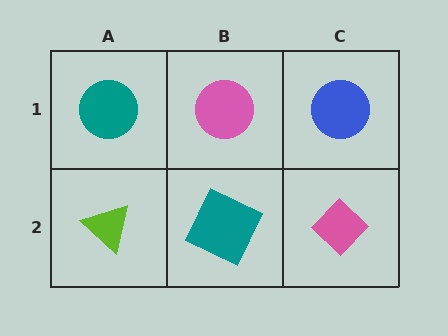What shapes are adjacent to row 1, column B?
A teal square (row 2, column B), a teal circle (row 1, column A), a blue circle (row 1, column C).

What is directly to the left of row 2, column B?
A lime triangle.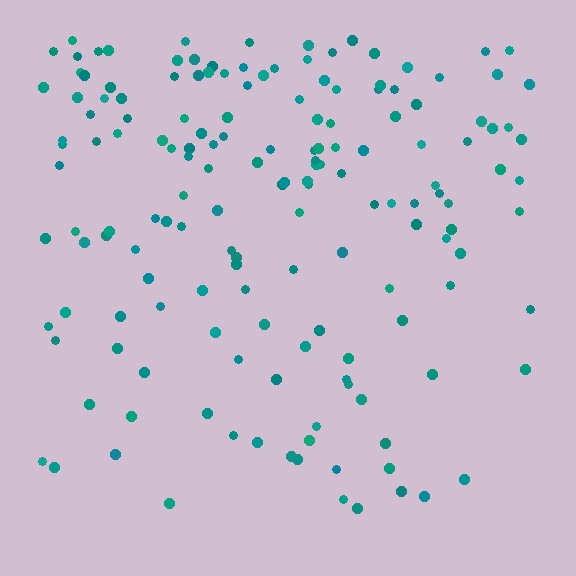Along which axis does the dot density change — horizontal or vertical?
Vertical.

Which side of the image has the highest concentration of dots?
The top.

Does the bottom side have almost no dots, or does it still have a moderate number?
Still a moderate number, just noticeably fewer than the top.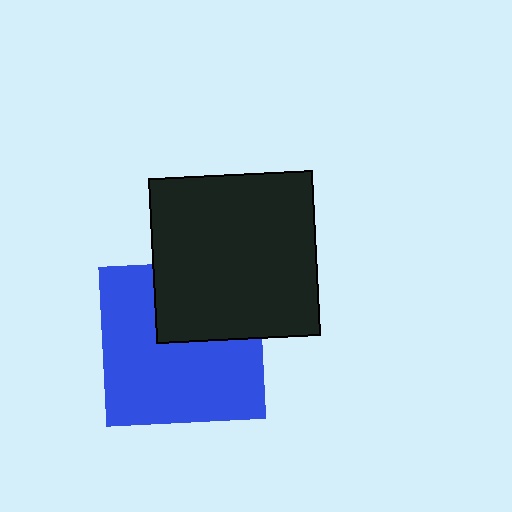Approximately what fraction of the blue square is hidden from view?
Roughly 33% of the blue square is hidden behind the black square.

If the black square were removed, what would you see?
You would see the complete blue square.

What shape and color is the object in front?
The object in front is a black square.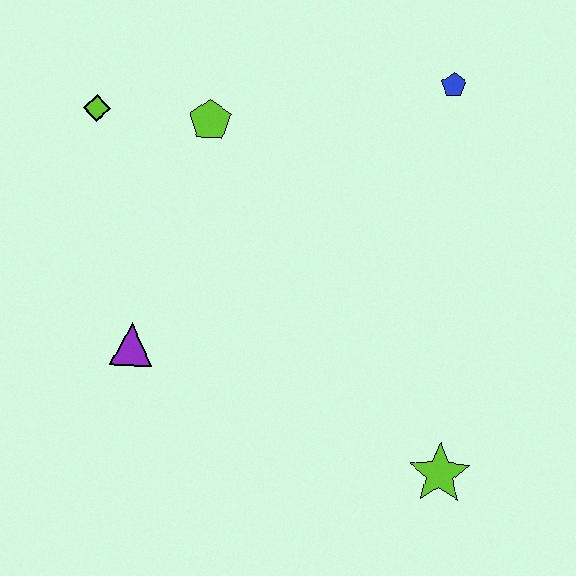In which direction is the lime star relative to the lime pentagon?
The lime star is below the lime pentagon.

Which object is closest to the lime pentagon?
The lime diamond is closest to the lime pentagon.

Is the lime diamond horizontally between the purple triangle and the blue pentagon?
No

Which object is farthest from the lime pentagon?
The lime star is farthest from the lime pentagon.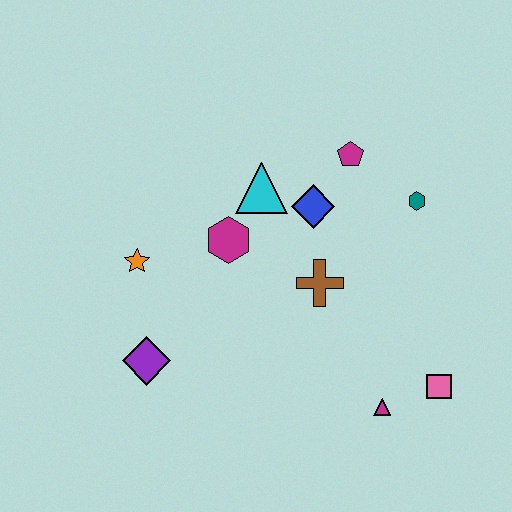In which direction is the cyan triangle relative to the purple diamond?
The cyan triangle is above the purple diamond.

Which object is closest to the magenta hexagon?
The cyan triangle is closest to the magenta hexagon.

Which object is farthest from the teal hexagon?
The purple diamond is farthest from the teal hexagon.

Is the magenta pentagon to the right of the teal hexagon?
No